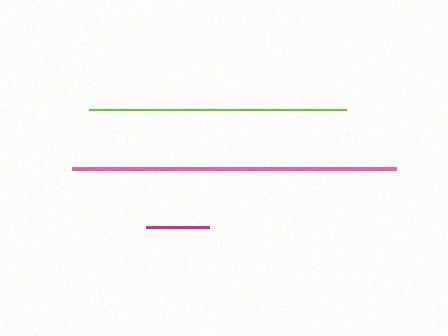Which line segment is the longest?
The pink line is the longest at approximately 323 pixels.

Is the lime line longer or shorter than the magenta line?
The lime line is longer than the magenta line.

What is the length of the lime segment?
The lime segment is approximately 257 pixels long.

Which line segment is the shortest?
The magenta line is the shortest at approximately 63 pixels.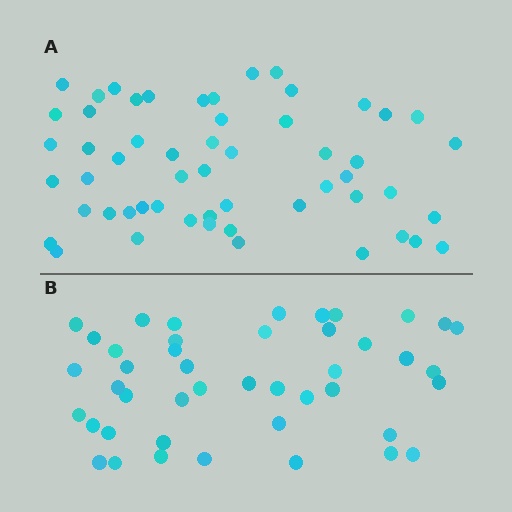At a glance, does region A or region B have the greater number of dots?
Region A (the top region) has more dots.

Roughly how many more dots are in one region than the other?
Region A has roughly 12 or so more dots than region B.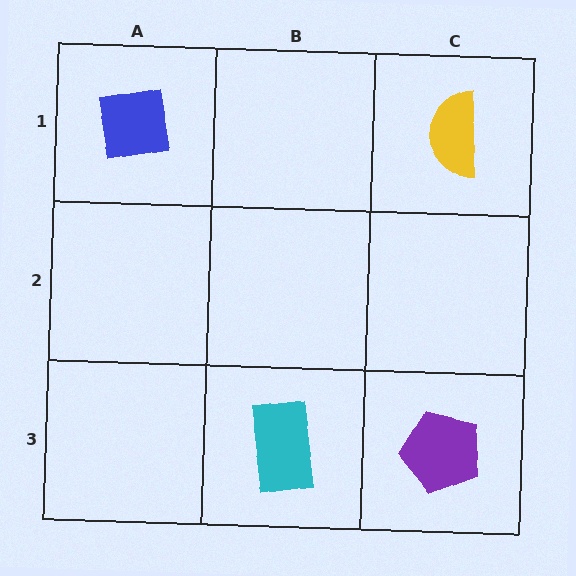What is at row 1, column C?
A yellow semicircle.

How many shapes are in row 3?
2 shapes.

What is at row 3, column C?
A purple pentagon.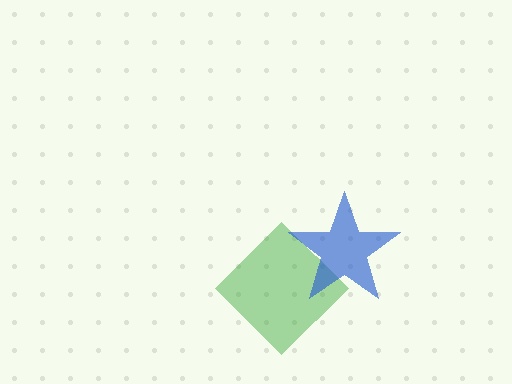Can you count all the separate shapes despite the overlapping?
Yes, there are 2 separate shapes.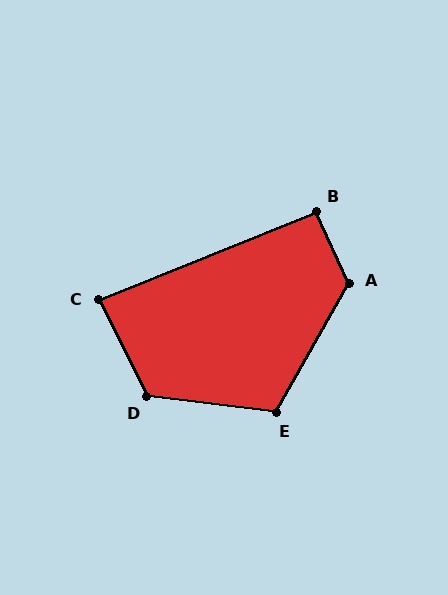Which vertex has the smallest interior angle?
C, at approximately 85 degrees.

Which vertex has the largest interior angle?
A, at approximately 126 degrees.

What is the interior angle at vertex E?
Approximately 113 degrees (obtuse).